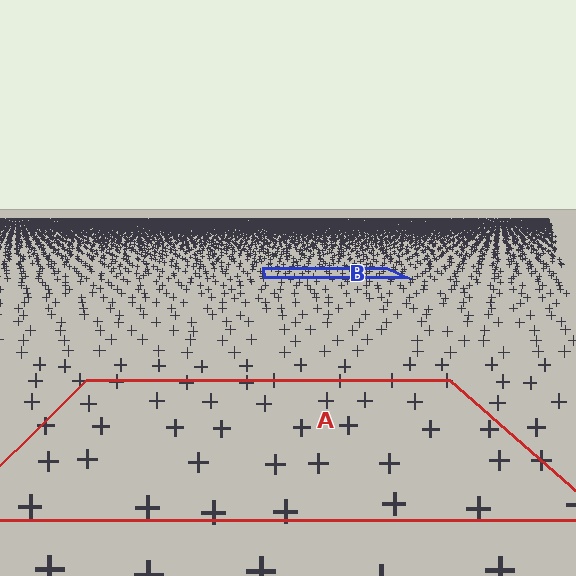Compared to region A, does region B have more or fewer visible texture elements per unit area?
Region B has more texture elements per unit area — they are packed more densely because it is farther away.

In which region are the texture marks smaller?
The texture marks are smaller in region B, because it is farther away.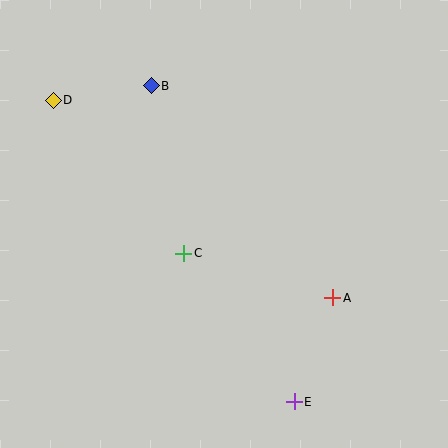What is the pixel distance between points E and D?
The distance between E and D is 386 pixels.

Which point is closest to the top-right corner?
Point B is closest to the top-right corner.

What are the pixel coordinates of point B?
Point B is at (151, 86).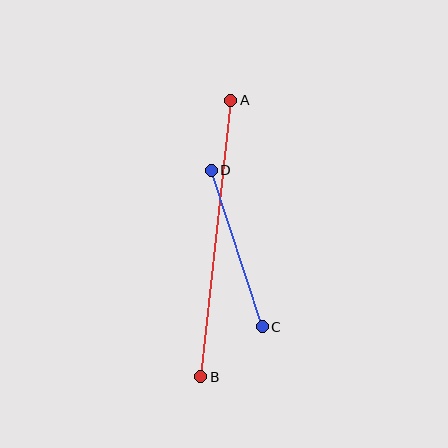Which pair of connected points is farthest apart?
Points A and B are farthest apart.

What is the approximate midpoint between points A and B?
The midpoint is at approximately (216, 239) pixels.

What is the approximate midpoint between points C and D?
The midpoint is at approximately (237, 249) pixels.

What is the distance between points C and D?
The distance is approximately 165 pixels.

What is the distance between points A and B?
The distance is approximately 278 pixels.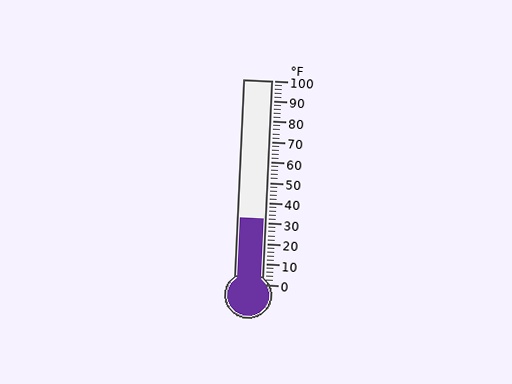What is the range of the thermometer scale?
The thermometer scale ranges from 0°F to 100°F.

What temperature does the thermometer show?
The thermometer shows approximately 32°F.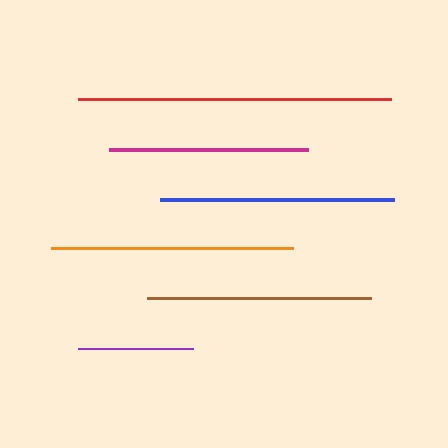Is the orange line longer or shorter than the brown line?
The orange line is longer than the brown line.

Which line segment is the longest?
The red line is the longest at approximately 313 pixels.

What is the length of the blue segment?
The blue segment is approximately 234 pixels long.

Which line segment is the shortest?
The purple line is the shortest at approximately 115 pixels.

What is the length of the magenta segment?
The magenta segment is approximately 199 pixels long.